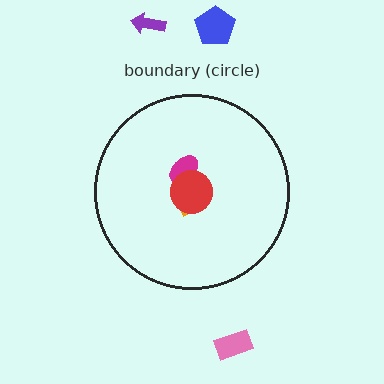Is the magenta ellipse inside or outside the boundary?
Inside.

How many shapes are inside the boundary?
3 inside, 3 outside.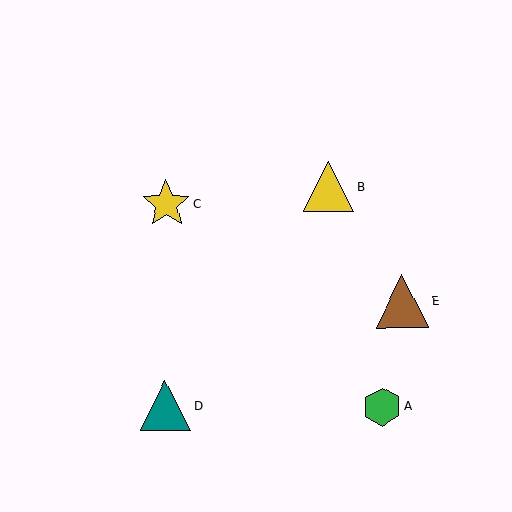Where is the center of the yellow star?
The center of the yellow star is at (166, 204).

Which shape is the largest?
The brown triangle (labeled E) is the largest.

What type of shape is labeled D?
Shape D is a teal triangle.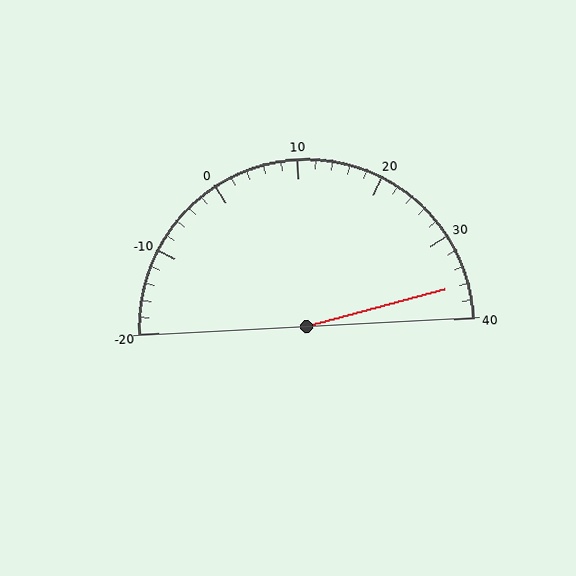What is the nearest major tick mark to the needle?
The nearest major tick mark is 40.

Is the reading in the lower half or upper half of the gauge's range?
The reading is in the upper half of the range (-20 to 40).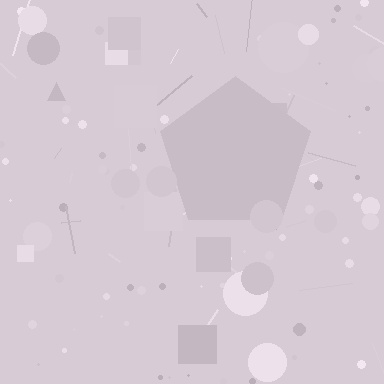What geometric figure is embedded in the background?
A pentagon is embedded in the background.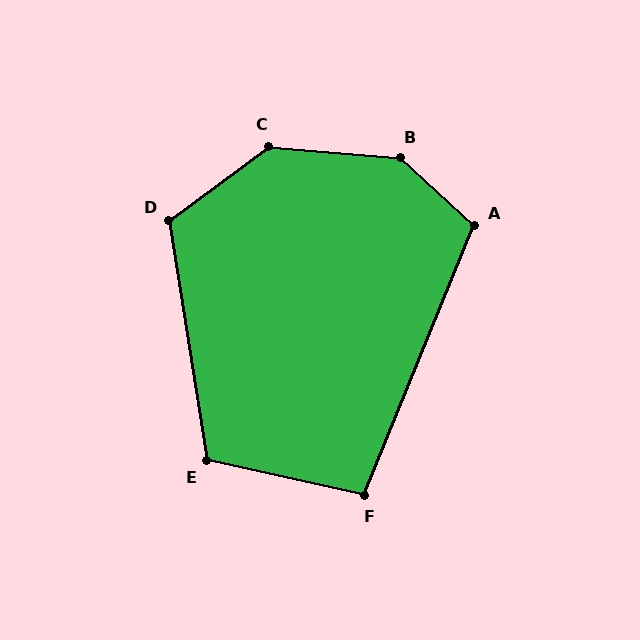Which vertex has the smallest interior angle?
F, at approximately 100 degrees.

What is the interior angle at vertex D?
Approximately 118 degrees (obtuse).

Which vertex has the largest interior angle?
B, at approximately 142 degrees.